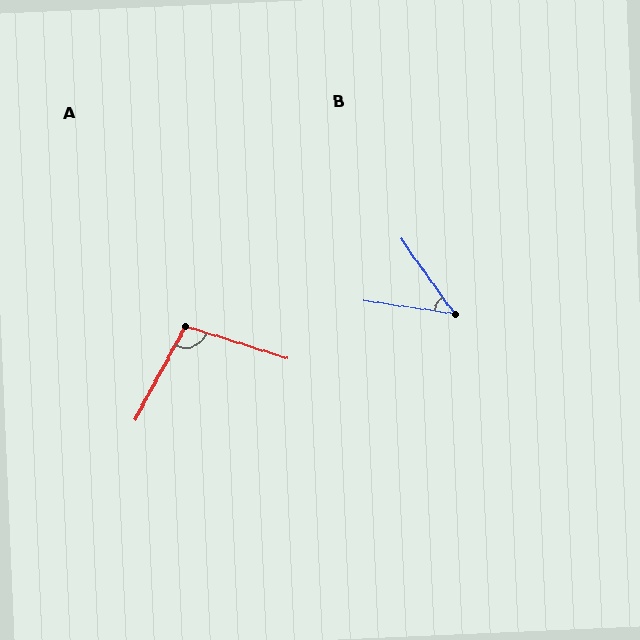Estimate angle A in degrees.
Approximately 100 degrees.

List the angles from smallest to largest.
B (46°), A (100°).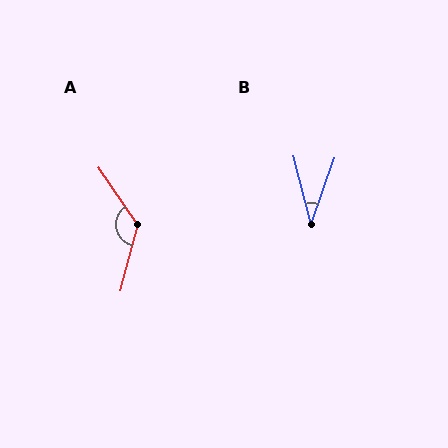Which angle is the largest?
A, at approximately 131 degrees.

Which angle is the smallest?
B, at approximately 33 degrees.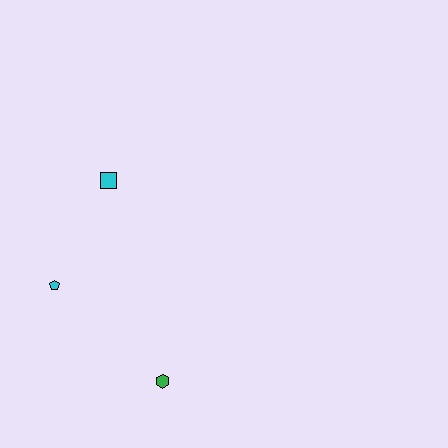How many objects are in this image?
There are 3 objects.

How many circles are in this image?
There are no circles.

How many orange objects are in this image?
There are no orange objects.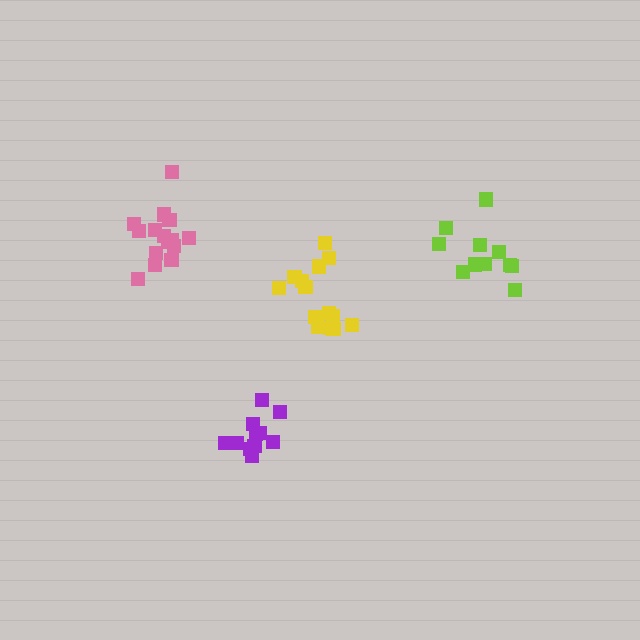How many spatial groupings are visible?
There are 4 spatial groupings.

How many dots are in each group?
Group 1: 11 dots, Group 2: 15 dots, Group 3: 11 dots, Group 4: 14 dots (51 total).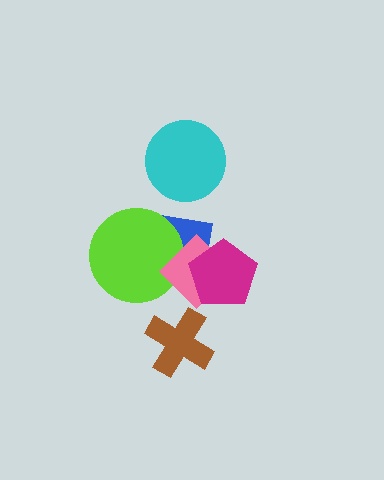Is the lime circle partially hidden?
Yes, it is partially covered by another shape.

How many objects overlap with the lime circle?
2 objects overlap with the lime circle.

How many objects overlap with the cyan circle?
0 objects overlap with the cyan circle.